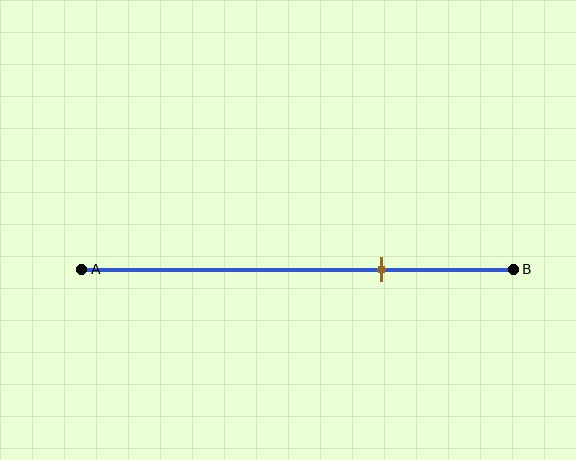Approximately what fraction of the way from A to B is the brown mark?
The brown mark is approximately 70% of the way from A to B.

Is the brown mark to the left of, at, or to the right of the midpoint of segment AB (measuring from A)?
The brown mark is to the right of the midpoint of segment AB.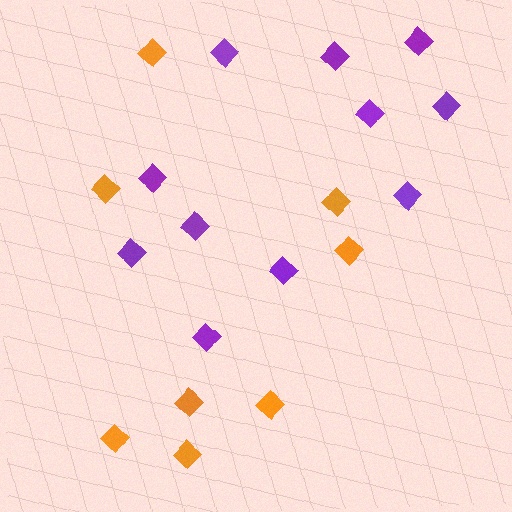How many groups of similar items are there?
There are 2 groups: one group of purple diamonds (11) and one group of orange diamonds (8).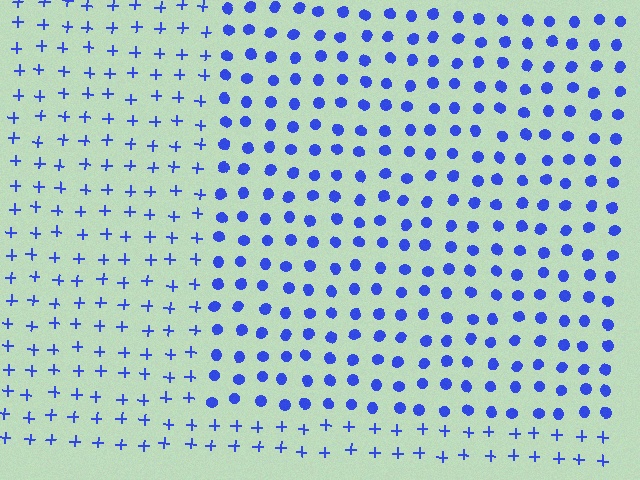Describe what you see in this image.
The image is filled with small blue elements arranged in a uniform grid. A rectangle-shaped region contains circles, while the surrounding area contains plus signs. The boundary is defined purely by the change in element shape.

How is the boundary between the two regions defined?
The boundary is defined by a change in element shape: circles inside vs. plus signs outside. All elements share the same color and spacing.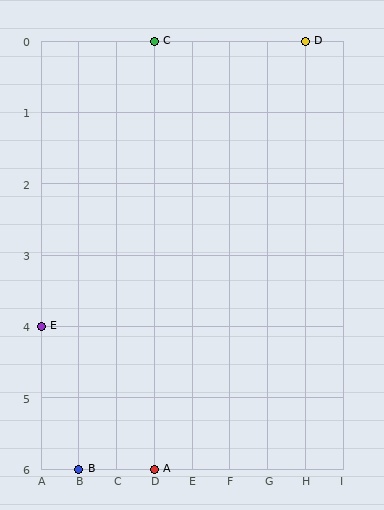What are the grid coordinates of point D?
Point D is at grid coordinates (H, 0).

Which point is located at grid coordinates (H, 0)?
Point D is at (H, 0).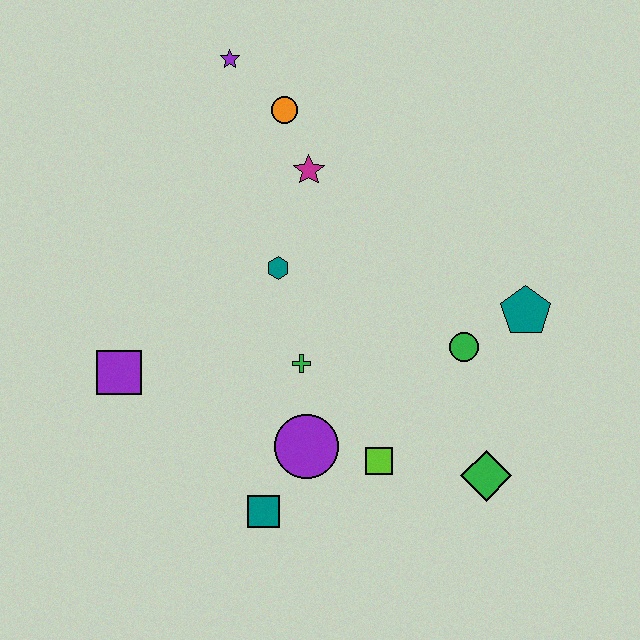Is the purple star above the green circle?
Yes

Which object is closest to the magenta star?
The orange circle is closest to the magenta star.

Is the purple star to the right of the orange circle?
No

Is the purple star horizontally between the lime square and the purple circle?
No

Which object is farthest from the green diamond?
The purple star is farthest from the green diamond.